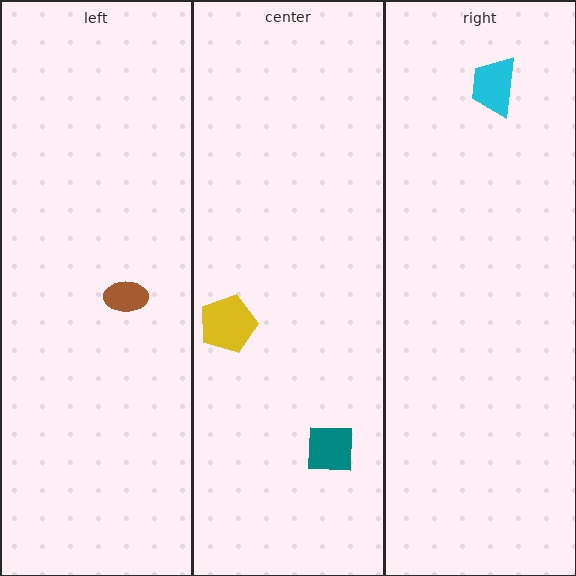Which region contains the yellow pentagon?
The center region.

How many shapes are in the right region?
1.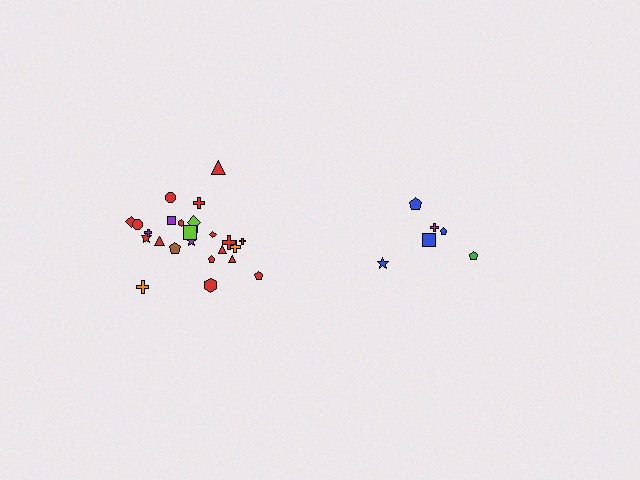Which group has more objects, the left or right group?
The left group.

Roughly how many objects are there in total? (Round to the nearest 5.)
Roughly 30 objects in total.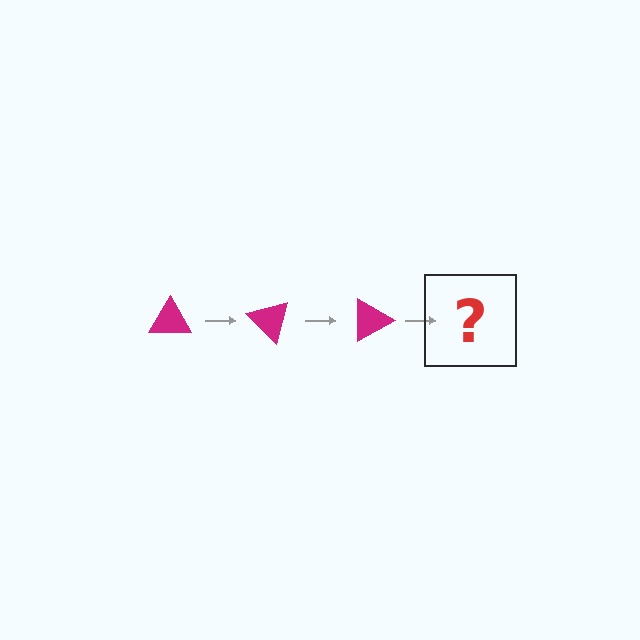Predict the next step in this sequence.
The next step is a magenta triangle rotated 135 degrees.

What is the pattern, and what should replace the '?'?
The pattern is that the triangle rotates 45 degrees each step. The '?' should be a magenta triangle rotated 135 degrees.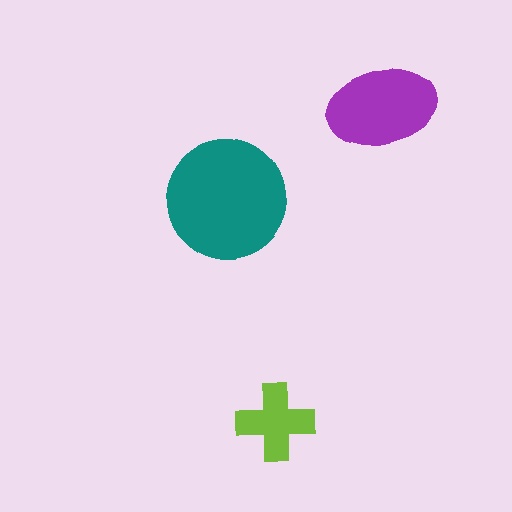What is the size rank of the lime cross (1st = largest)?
3rd.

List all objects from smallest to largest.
The lime cross, the purple ellipse, the teal circle.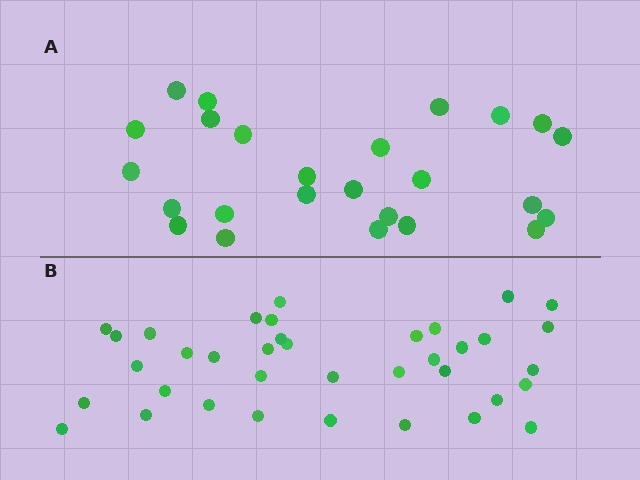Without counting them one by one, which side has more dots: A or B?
Region B (the bottom region) has more dots.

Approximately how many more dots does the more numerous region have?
Region B has roughly 12 or so more dots than region A.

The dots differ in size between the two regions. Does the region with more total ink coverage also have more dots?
No. Region A has more total ink coverage because its dots are larger, but region B actually contains more individual dots. Total area can be misleading — the number of items is what matters here.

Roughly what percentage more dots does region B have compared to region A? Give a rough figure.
About 50% more.